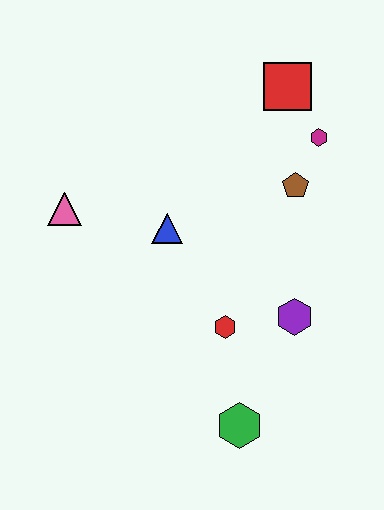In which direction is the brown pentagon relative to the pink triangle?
The brown pentagon is to the right of the pink triangle.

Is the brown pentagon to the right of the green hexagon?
Yes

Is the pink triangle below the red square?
Yes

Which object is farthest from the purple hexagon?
The pink triangle is farthest from the purple hexagon.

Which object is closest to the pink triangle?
The blue triangle is closest to the pink triangle.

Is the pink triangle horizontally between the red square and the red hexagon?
No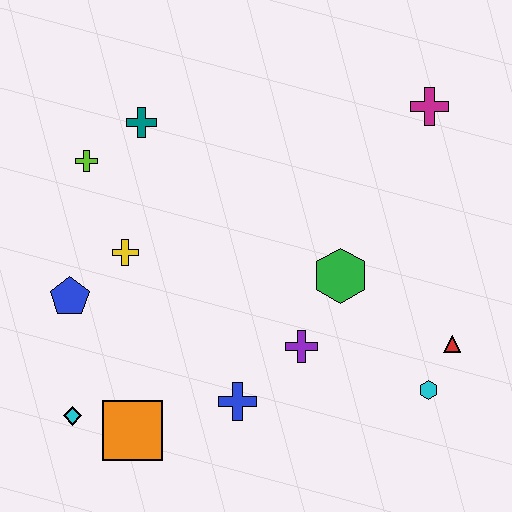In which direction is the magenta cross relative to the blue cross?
The magenta cross is above the blue cross.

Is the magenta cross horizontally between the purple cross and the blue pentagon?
No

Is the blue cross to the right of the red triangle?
No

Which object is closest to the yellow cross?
The blue pentagon is closest to the yellow cross.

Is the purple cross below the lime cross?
Yes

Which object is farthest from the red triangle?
The lime cross is farthest from the red triangle.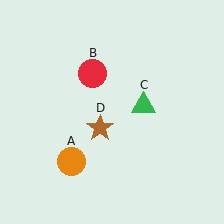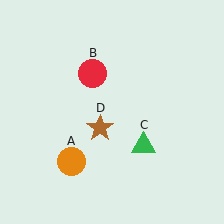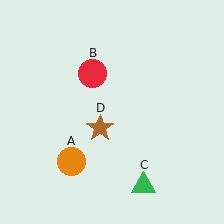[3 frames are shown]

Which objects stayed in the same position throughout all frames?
Orange circle (object A) and red circle (object B) and brown star (object D) remained stationary.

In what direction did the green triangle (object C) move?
The green triangle (object C) moved down.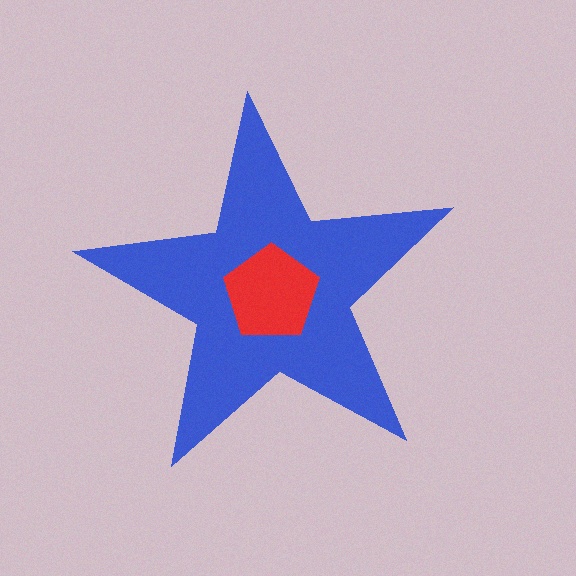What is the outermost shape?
The blue star.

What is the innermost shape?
The red pentagon.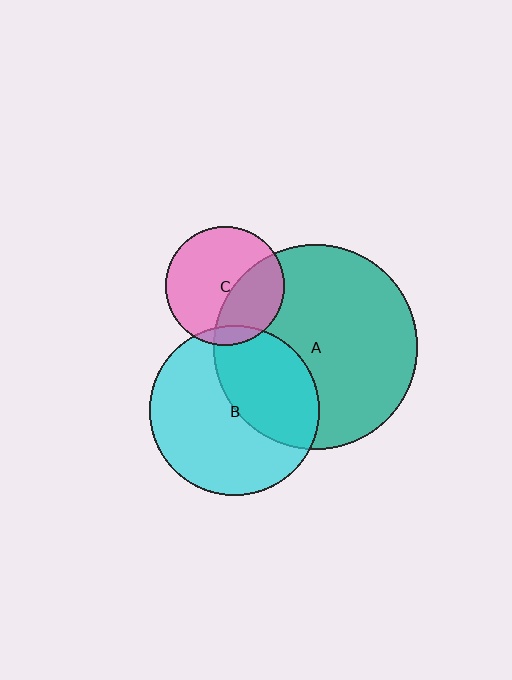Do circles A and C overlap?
Yes.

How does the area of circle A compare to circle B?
Approximately 1.4 times.